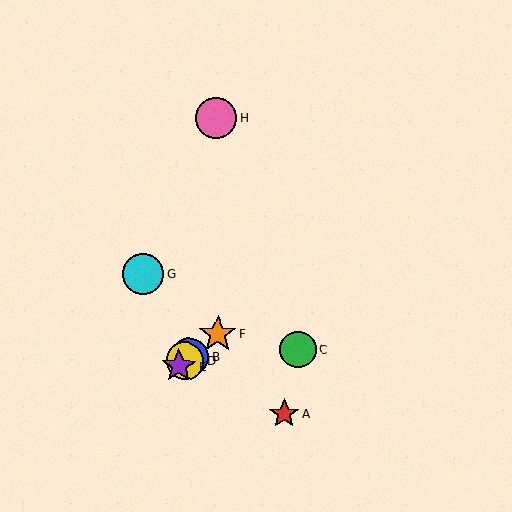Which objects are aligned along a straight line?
Objects B, D, E, F are aligned along a straight line.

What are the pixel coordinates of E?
Object E is at (179, 366).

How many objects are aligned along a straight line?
4 objects (B, D, E, F) are aligned along a straight line.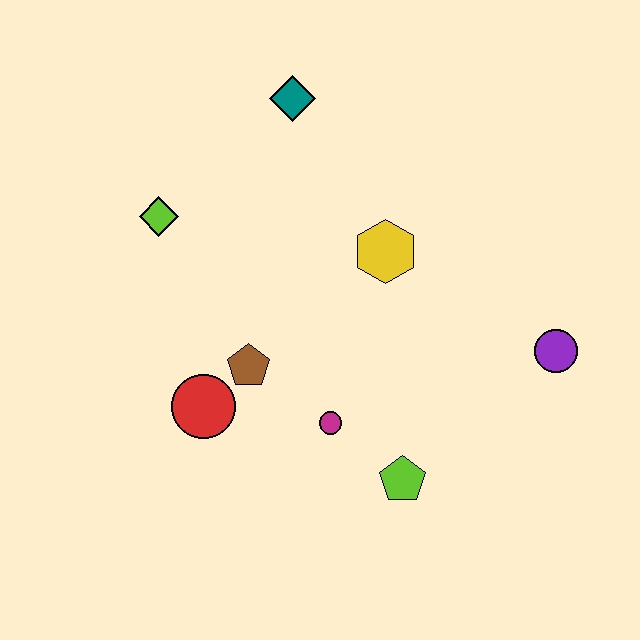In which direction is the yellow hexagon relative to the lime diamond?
The yellow hexagon is to the right of the lime diamond.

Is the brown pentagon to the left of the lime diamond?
No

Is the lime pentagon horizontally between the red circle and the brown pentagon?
No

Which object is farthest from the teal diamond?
The lime pentagon is farthest from the teal diamond.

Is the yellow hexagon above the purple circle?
Yes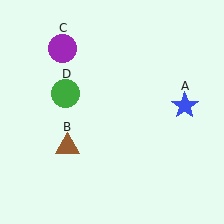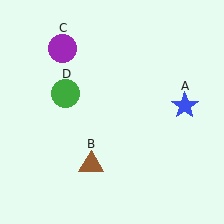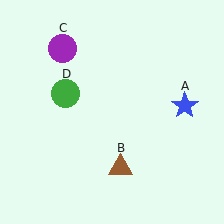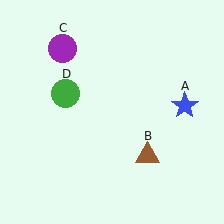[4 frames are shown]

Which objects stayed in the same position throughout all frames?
Blue star (object A) and purple circle (object C) and green circle (object D) remained stationary.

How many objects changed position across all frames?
1 object changed position: brown triangle (object B).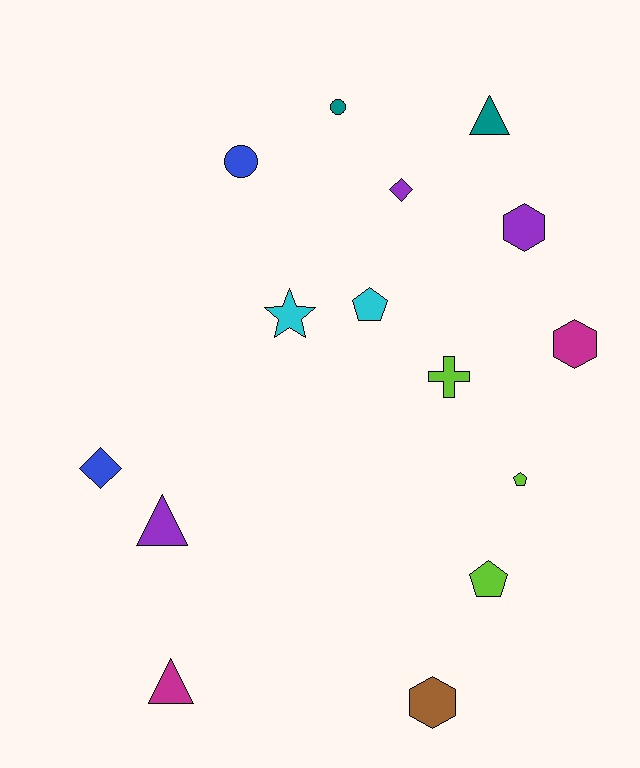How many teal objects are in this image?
There are 2 teal objects.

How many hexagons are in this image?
There are 3 hexagons.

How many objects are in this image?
There are 15 objects.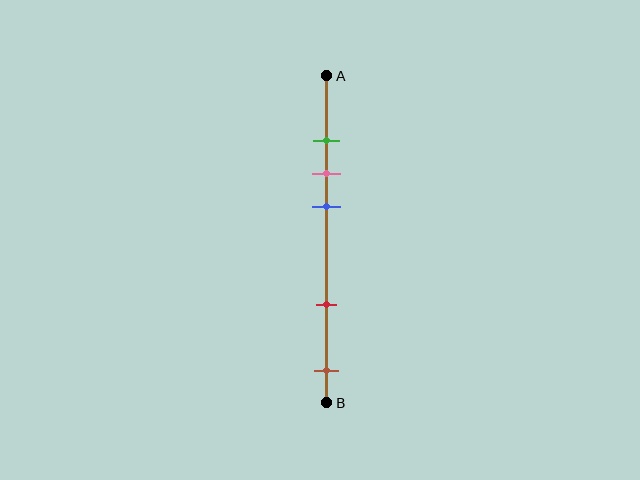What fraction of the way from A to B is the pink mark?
The pink mark is approximately 30% (0.3) of the way from A to B.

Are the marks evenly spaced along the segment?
No, the marks are not evenly spaced.